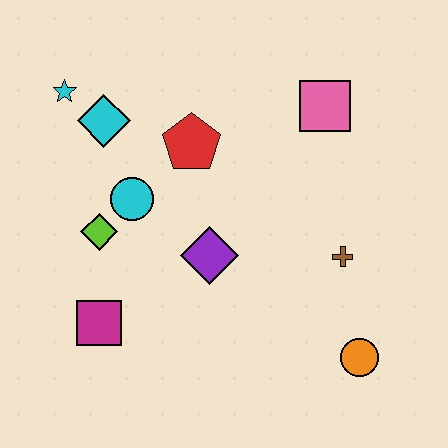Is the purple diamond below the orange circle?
No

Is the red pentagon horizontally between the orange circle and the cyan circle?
Yes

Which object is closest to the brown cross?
The orange circle is closest to the brown cross.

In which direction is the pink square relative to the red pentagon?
The pink square is to the right of the red pentagon.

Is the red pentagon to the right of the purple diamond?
No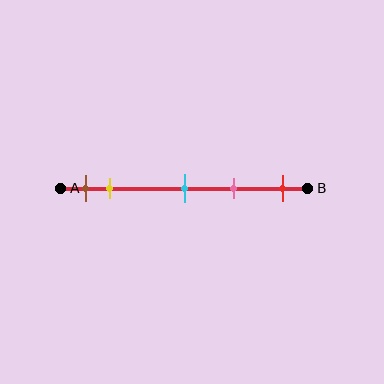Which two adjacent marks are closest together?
The brown and yellow marks are the closest adjacent pair.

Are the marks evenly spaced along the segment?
No, the marks are not evenly spaced.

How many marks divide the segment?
There are 5 marks dividing the segment.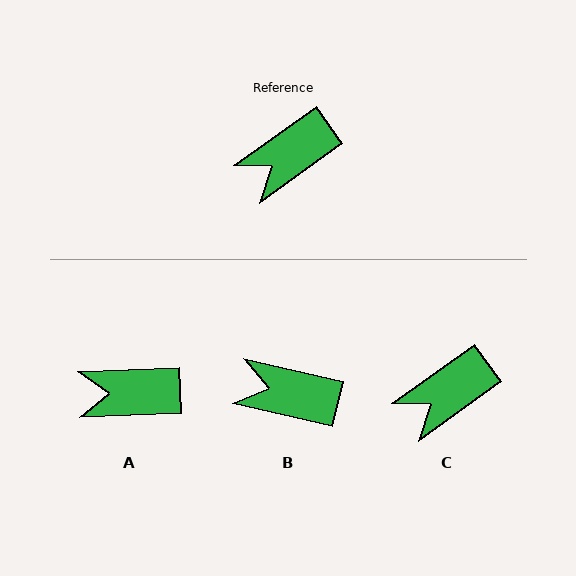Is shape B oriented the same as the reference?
No, it is off by about 49 degrees.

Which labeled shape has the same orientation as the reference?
C.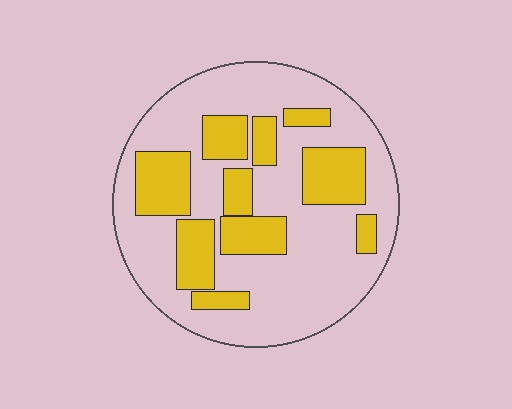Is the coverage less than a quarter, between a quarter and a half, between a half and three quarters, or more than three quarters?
Between a quarter and a half.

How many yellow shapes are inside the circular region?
10.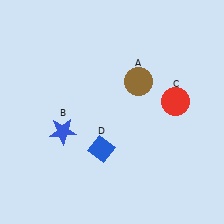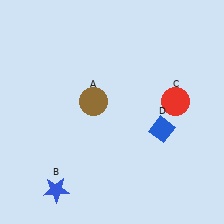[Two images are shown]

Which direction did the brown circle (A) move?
The brown circle (A) moved left.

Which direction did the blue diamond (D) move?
The blue diamond (D) moved right.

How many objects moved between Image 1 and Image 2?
3 objects moved between the two images.